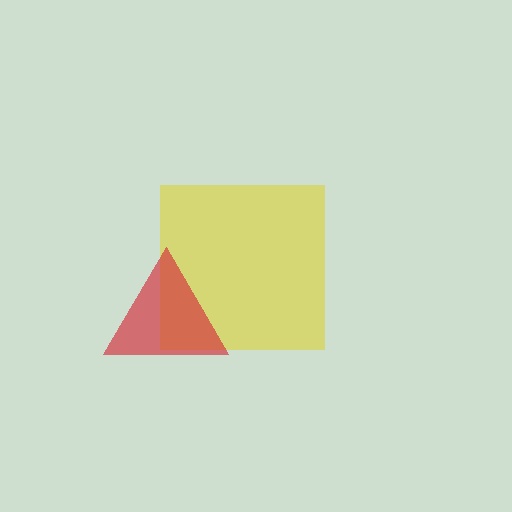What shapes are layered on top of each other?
The layered shapes are: a yellow square, a red triangle.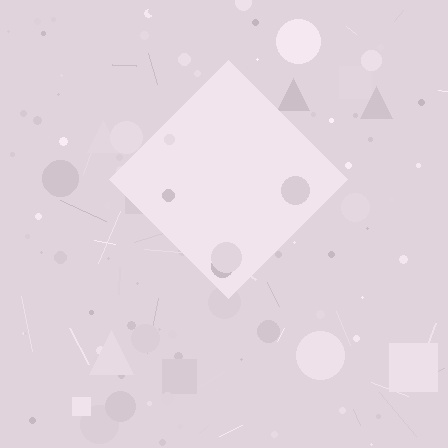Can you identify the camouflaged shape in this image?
The camouflaged shape is a diamond.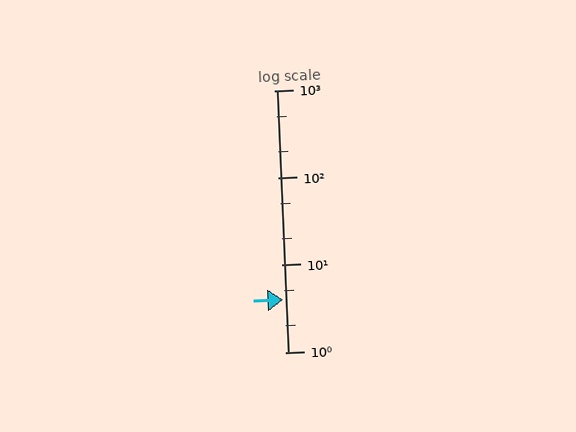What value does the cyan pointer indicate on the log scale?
The pointer indicates approximately 4.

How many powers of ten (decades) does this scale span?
The scale spans 3 decades, from 1 to 1000.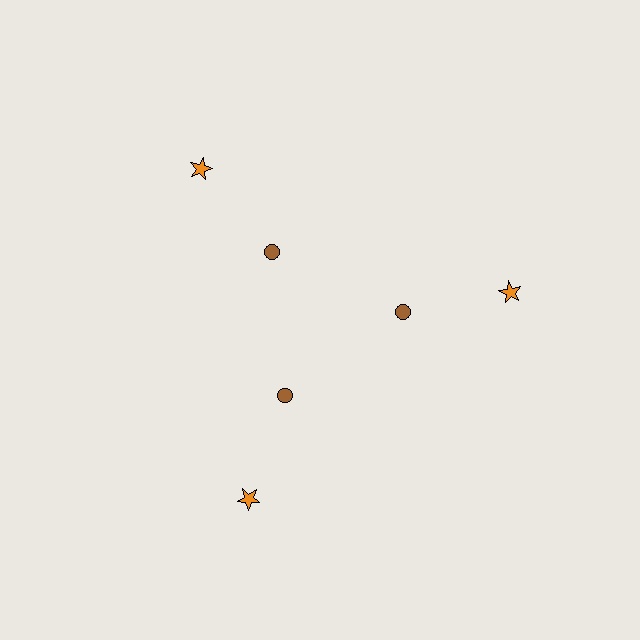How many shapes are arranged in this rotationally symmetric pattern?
There are 6 shapes, arranged in 3 groups of 2.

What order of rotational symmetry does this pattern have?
This pattern has 3-fold rotational symmetry.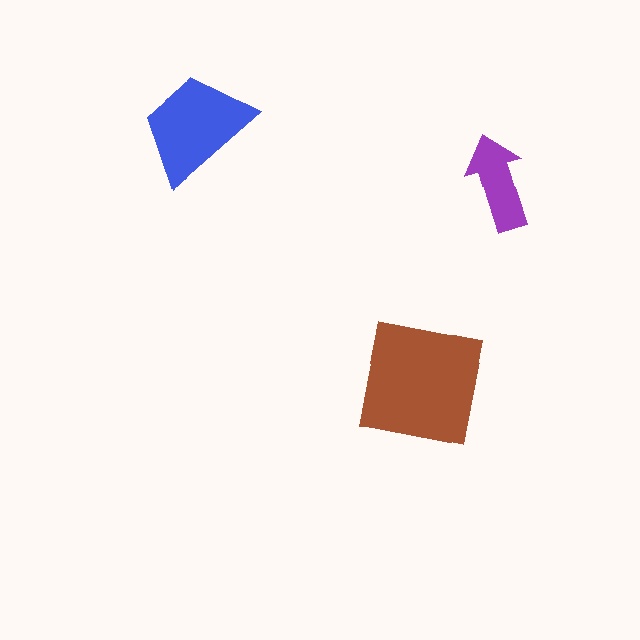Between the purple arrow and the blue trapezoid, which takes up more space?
The blue trapezoid.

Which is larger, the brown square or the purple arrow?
The brown square.